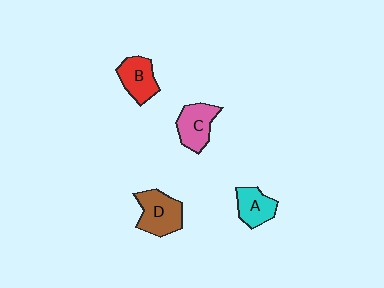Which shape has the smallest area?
Shape A (cyan).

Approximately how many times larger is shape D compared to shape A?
Approximately 1.4 times.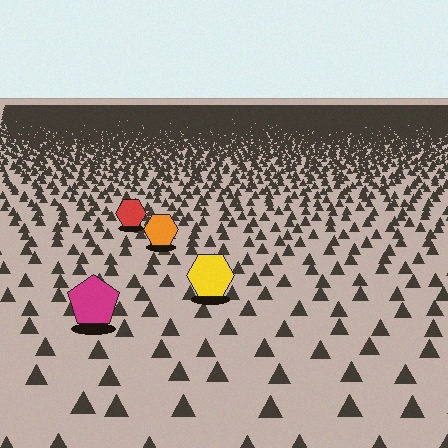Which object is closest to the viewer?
The magenta pentagon is closest. The texture marks near it are larger and more spread out.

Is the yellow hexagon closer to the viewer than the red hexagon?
Yes. The yellow hexagon is closer — you can tell from the texture gradient: the ground texture is coarser near it.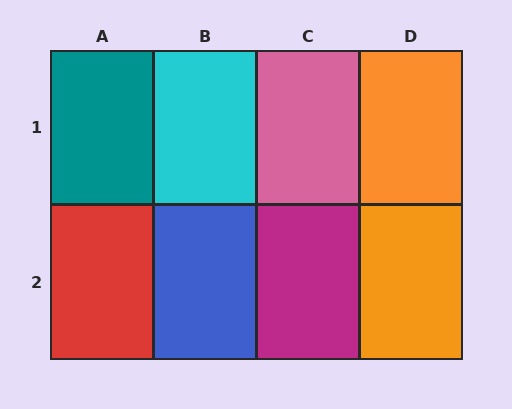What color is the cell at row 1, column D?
Orange.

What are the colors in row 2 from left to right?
Red, blue, magenta, orange.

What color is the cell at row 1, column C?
Pink.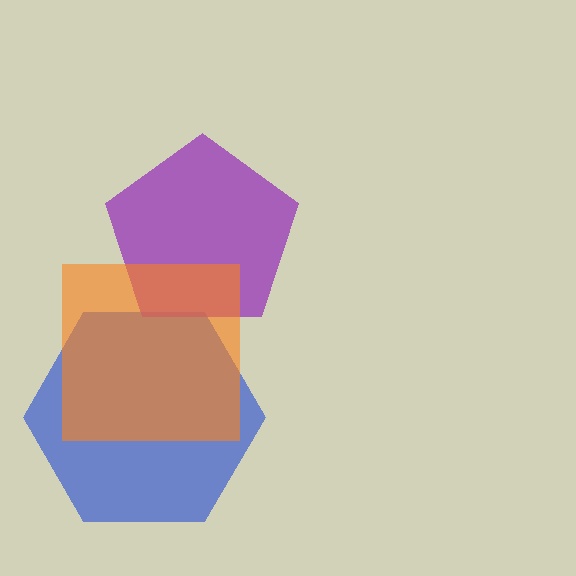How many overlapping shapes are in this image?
There are 3 overlapping shapes in the image.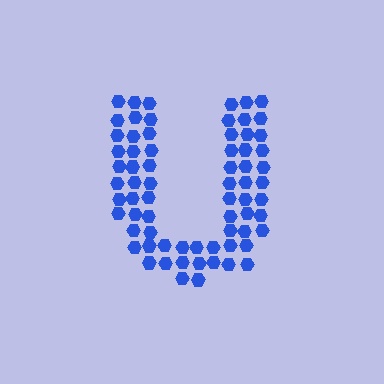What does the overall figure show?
The overall figure shows the letter U.